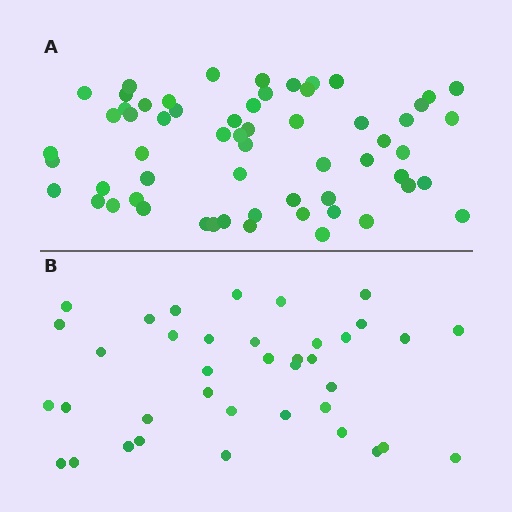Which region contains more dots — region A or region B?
Region A (the top region) has more dots.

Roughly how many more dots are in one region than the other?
Region A has approximately 20 more dots than region B.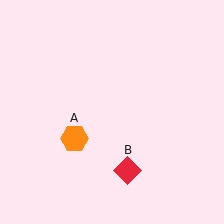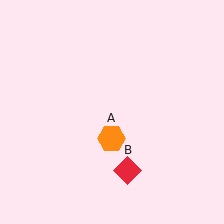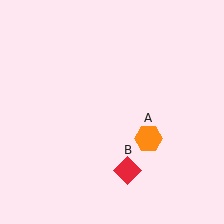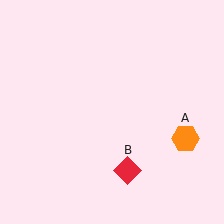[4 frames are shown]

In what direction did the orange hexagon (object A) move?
The orange hexagon (object A) moved right.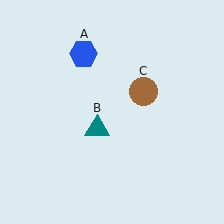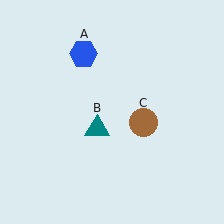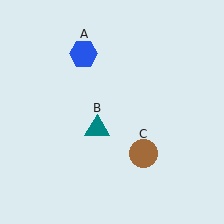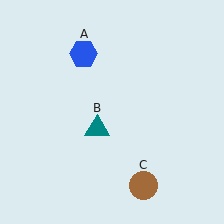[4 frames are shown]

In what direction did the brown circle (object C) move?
The brown circle (object C) moved down.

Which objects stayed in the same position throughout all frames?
Blue hexagon (object A) and teal triangle (object B) remained stationary.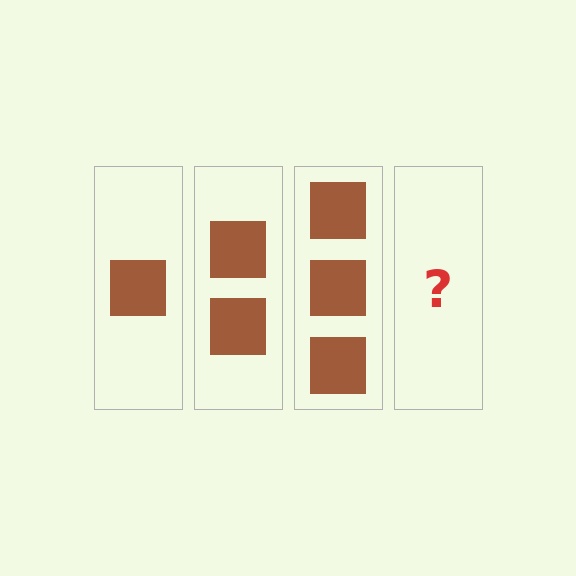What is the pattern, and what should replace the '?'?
The pattern is that each step adds one more square. The '?' should be 4 squares.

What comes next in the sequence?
The next element should be 4 squares.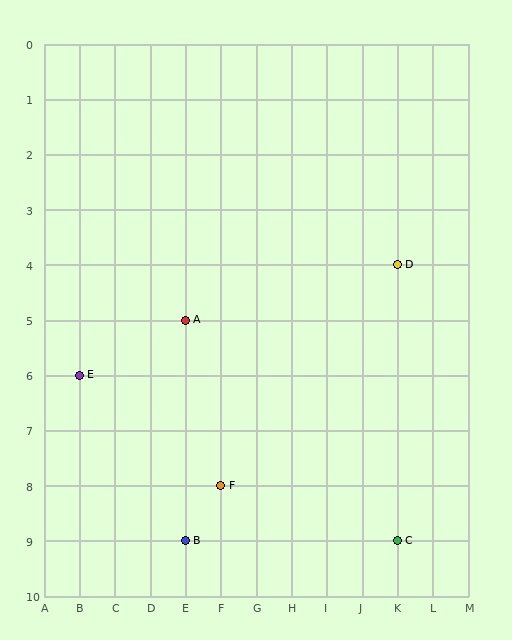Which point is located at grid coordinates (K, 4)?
Point D is at (K, 4).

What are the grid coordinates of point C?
Point C is at grid coordinates (K, 9).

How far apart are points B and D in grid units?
Points B and D are 6 columns and 5 rows apart (about 7.8 grid units diagonally).